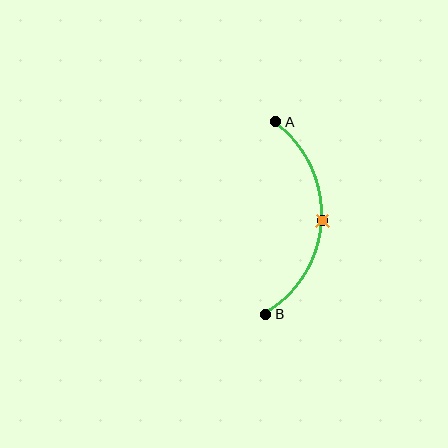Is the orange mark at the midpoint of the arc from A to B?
Yes. The orange mark lies on the arc at equal arc-length from both A and B — it is the arc midpoint.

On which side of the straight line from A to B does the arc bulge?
The arc bulges to the right of the straight line connecting A and B.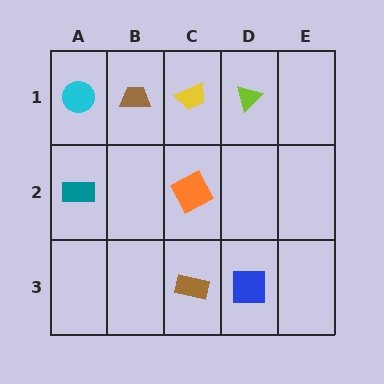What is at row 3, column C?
A brown rectangle.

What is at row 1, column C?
A yellow trapezoid.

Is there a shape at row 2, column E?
No, that cell is empty.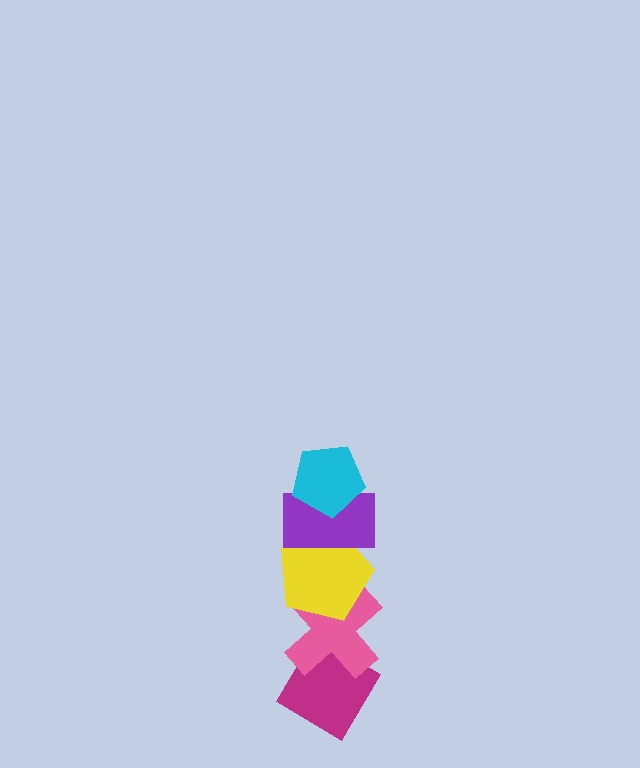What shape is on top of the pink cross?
The yellow pentagon is on top of the pink cross.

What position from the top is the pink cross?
The pink cross is 4th from the top.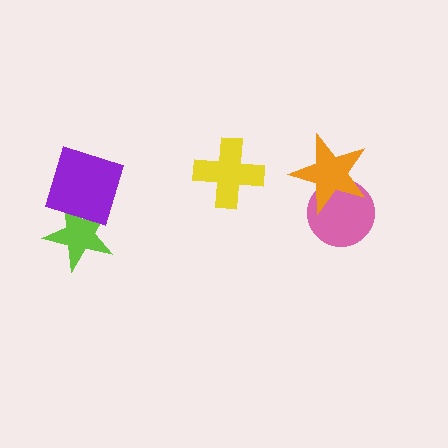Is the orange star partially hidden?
No, no other shape covers it.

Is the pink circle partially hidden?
Yes, it is partially covered by another shape.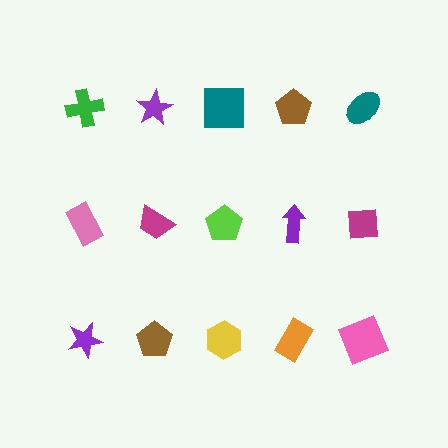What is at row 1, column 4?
A brown pentagon.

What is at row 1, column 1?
A green cross.